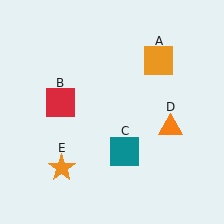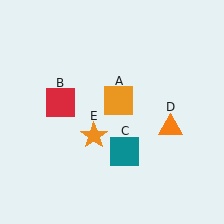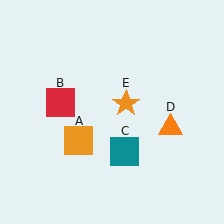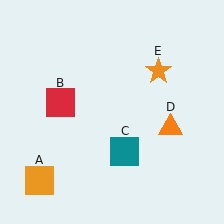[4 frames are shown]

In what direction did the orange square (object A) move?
The orange square (object A) moved down and to the left.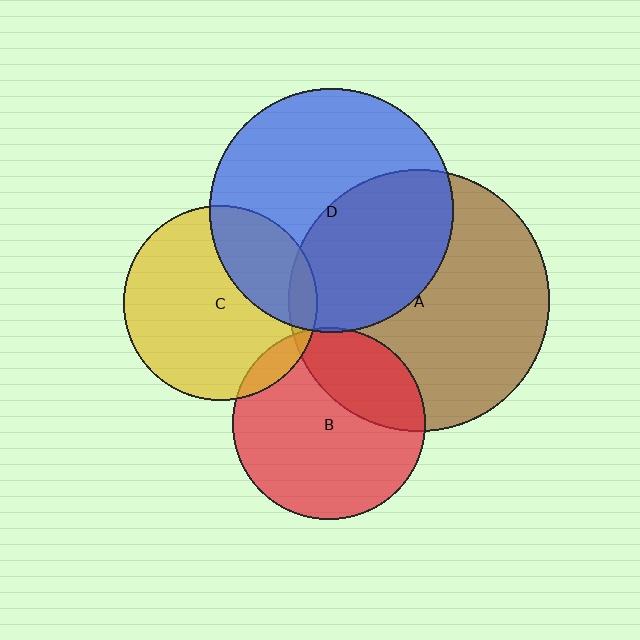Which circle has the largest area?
Circle A (brown).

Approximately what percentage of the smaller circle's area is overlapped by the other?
Approximately 40%.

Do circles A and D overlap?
Yes.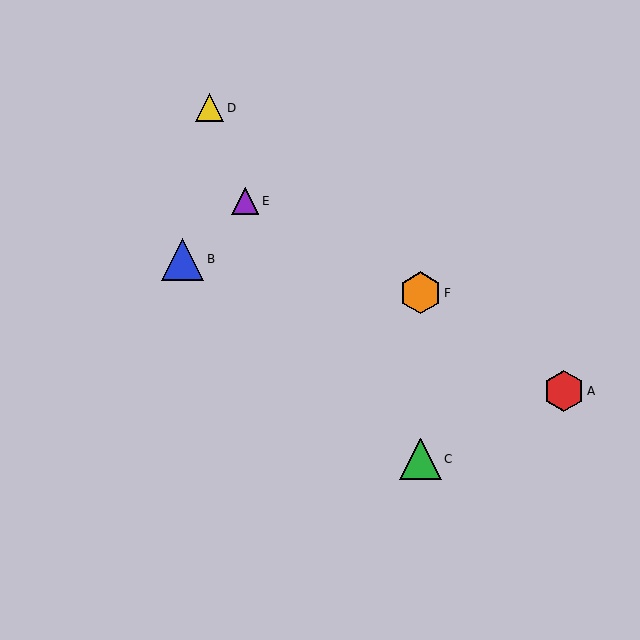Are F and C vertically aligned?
Yes, both are at x≈421.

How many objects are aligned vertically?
2 objects (C, F) are aligned vertically.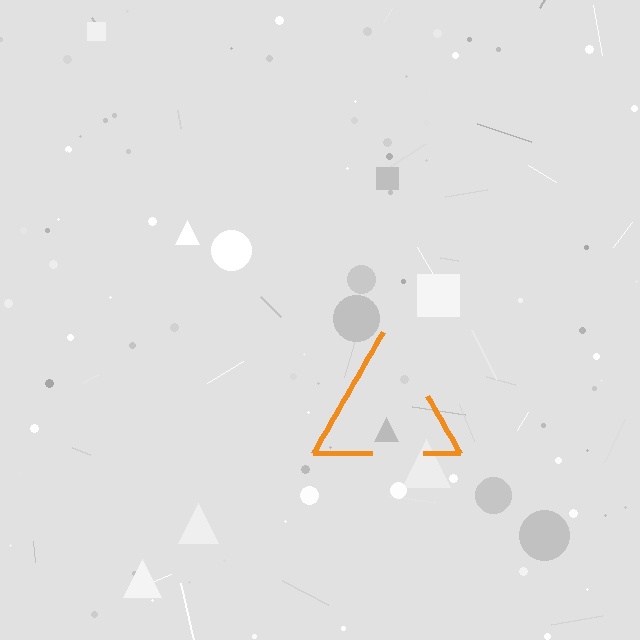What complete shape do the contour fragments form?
The contour fragments form a triangle.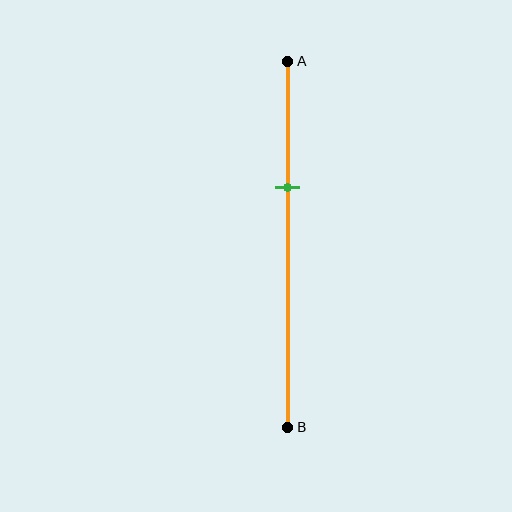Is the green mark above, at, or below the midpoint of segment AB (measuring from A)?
The green mark is above the midpoint of segment AB.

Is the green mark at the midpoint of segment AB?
No, the mark is at about 35% from A, not at the 50% midpoint.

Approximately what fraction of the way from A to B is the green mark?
The green mark is approximately 35% of the way from A to B.